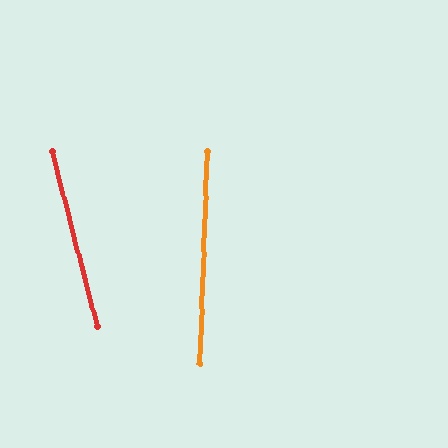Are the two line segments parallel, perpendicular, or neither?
Neither parallel nor perpendicular — they differ by about 17°.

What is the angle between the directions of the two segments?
Approximately 17 degrees.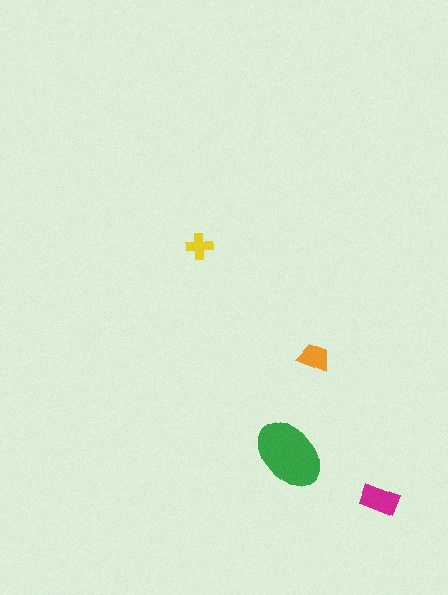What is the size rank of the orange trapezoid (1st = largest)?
3rd.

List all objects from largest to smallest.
The green ellipse, the magenta rectangle, the orange trapezoid, the yellow cross.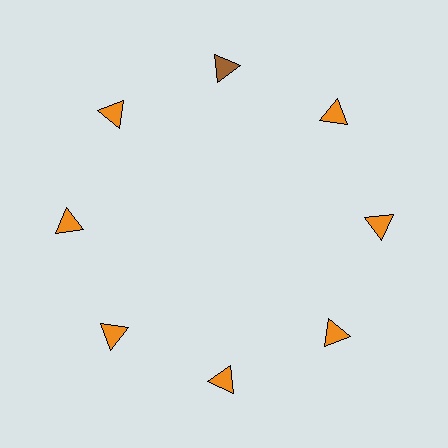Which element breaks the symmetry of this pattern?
The brown triangle at roughly the 12 o'clock position breaks the symmetry. All other shapes are orange triangles.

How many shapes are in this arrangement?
There are 8 shapes arranged in a ring pattern.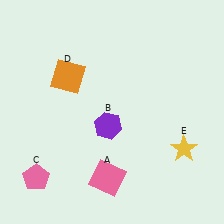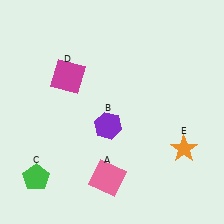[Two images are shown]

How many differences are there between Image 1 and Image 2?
There are 3 differences between the two images.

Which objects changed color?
C changed from pink to green. D changed from orange to magenta. E changed from yellow to orange.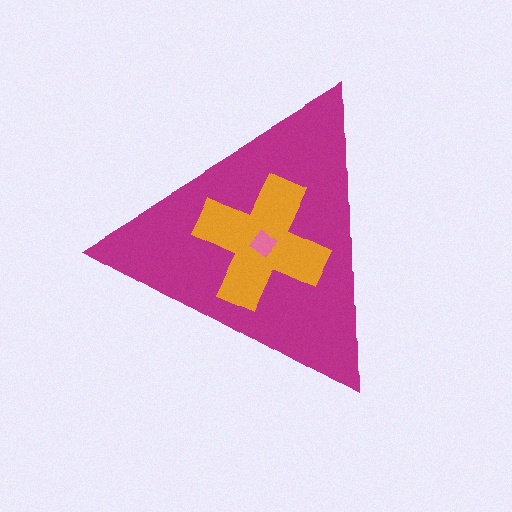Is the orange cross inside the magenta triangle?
Yes.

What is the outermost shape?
The magenta triangle.